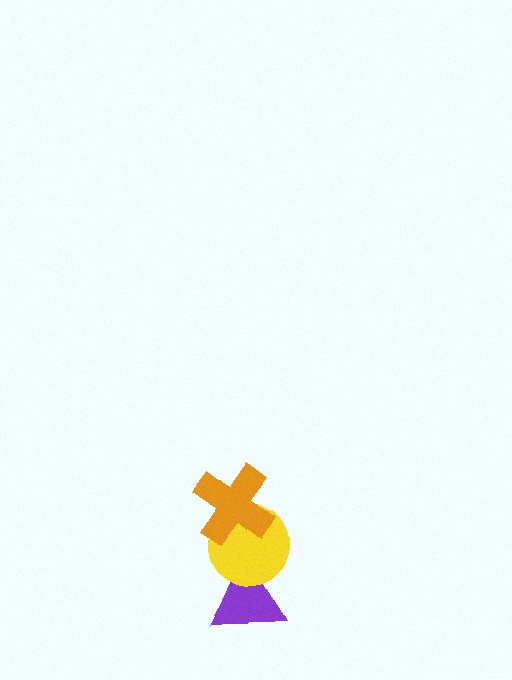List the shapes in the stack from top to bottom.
From top to bottom: the orange cross, the yellow circle, the purple triangle.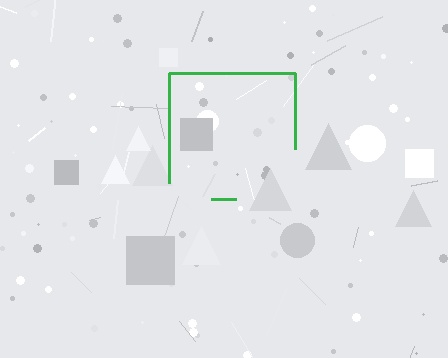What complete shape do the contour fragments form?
The contour fragments form a square.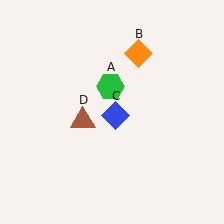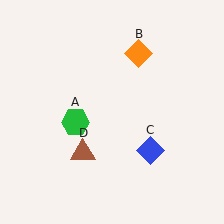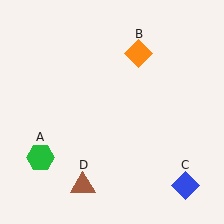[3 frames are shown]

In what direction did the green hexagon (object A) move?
The green hexagon (object A) moved down and to the left.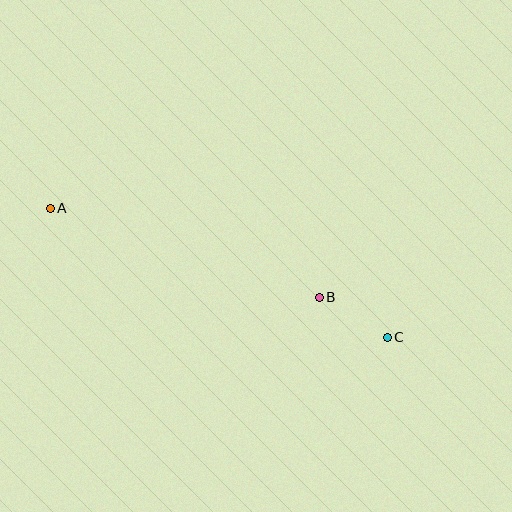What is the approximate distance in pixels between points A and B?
The distance between A and B is approximately 283 pixels.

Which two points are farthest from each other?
Points A and C are farthest from each other.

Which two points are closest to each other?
Points B and C are closest to each other.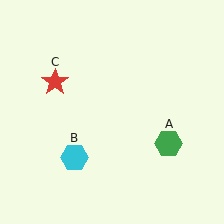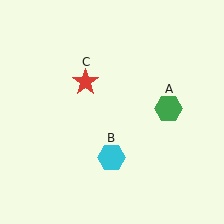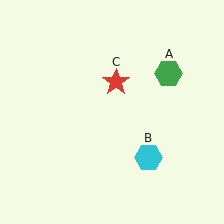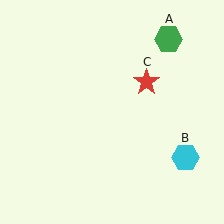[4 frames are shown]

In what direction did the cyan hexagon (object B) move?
The cyan hexagon (object B) moved right.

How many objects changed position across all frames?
3 objects changed position: green hexagon (object A), cyan hexagon (object B), red star (object C).